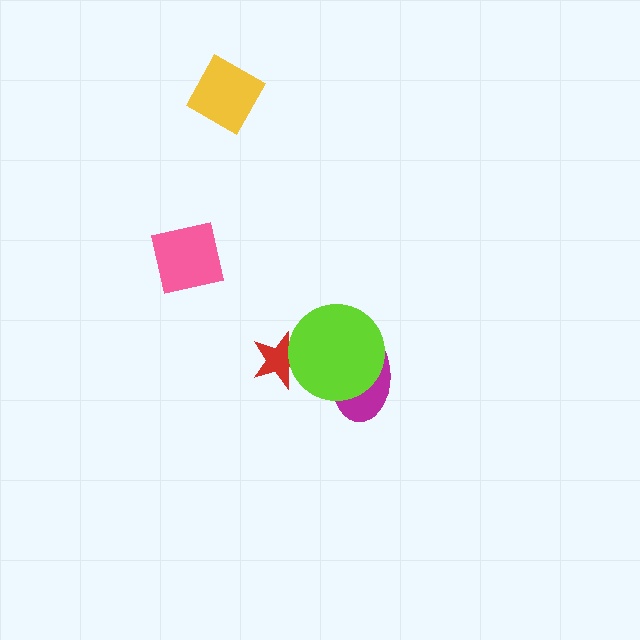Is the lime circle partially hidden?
No, no other shape covers it.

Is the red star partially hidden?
Yes, it is partially covered by another shape.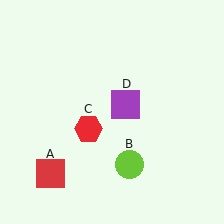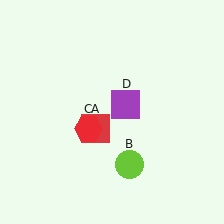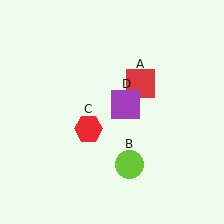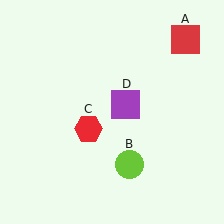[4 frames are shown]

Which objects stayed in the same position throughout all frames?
Lime circle (object B) and red hexagon (object C) and purple square (object D) remained stationary.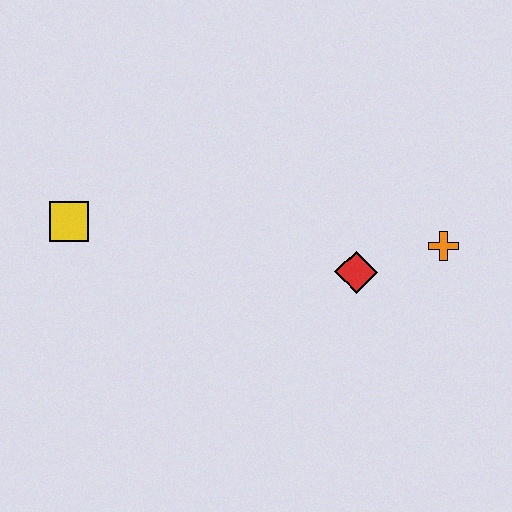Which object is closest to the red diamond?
The orange cross is closest to the red diamond.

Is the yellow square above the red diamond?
Yes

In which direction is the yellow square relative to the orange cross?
The yellow square is to the left of the orange cross.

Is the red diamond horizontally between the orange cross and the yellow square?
Yes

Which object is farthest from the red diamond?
The yellow square is farthest from the red diamond.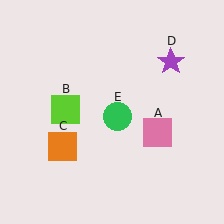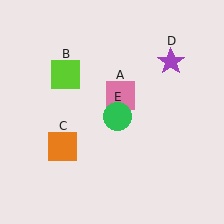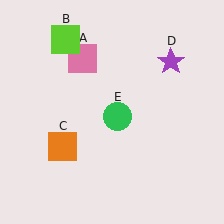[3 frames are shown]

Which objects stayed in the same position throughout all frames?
Orange square (object C) and purple star (object D) and green circle (object E) remained stationary.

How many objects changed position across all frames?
2 objects changed position: pink square (object A), lime square (object B).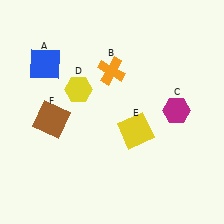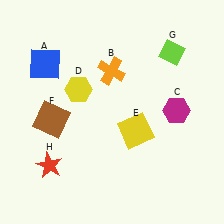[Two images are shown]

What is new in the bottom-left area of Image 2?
A red star (H) was added in the bottom-left area of Image 2.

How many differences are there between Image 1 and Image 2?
There are 2 differences between the two images.